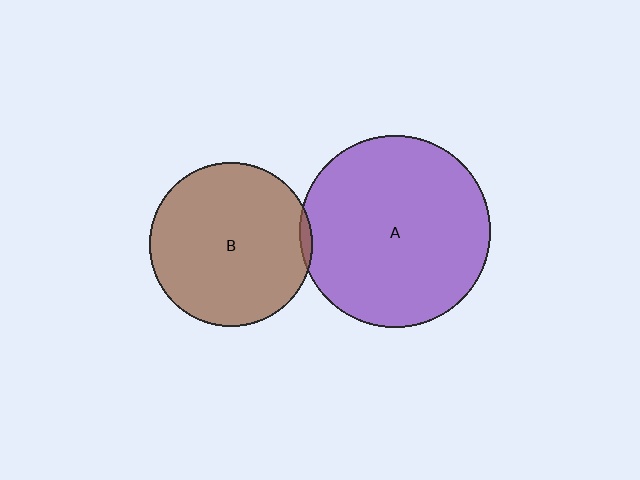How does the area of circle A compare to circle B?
Approximately 1.4 times.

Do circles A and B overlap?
Yes.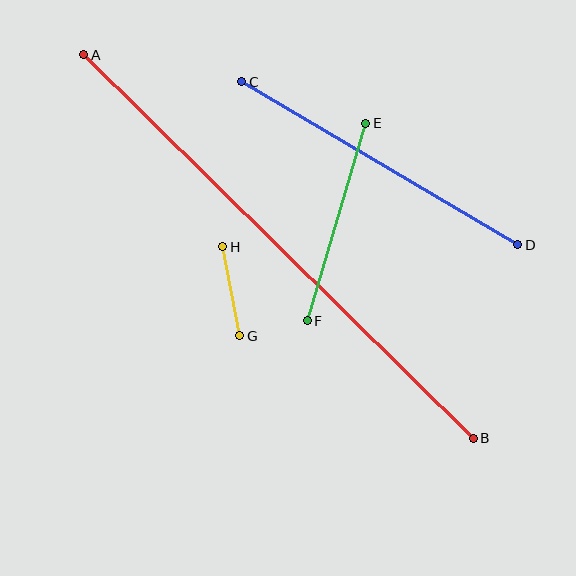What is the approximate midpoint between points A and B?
The midpoint is at approximately (279, 247) pixels.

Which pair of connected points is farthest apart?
Points A and B are farthest apart.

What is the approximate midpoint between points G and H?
The midpoint is at approximately (231, 291) pixels.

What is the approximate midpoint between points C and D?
The midpoint is at approximately (380, 163) pixels.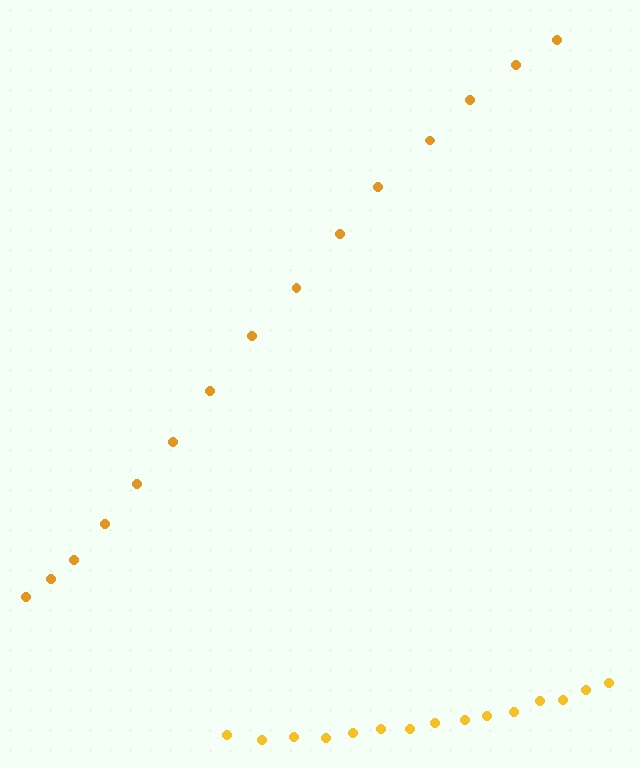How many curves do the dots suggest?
There are 2 distinct paths.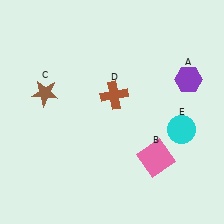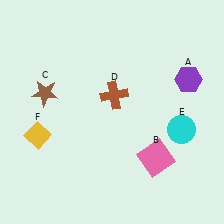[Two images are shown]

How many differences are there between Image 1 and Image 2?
There is 1 difference between the two images.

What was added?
A yellow diamond (F) was added in Image 2.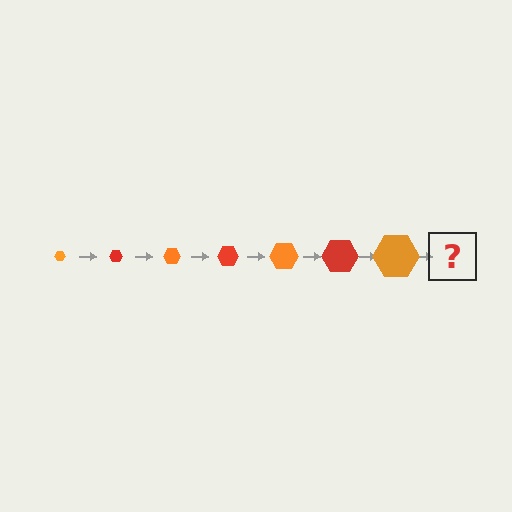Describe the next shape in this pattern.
It should be a red hexagon, larger than the previous one.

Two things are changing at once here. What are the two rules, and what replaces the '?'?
The two rules are that the hexagon grows larger each step and the color cycles through orange and red. The '?' should be a red hexagon, larger than the previous one.